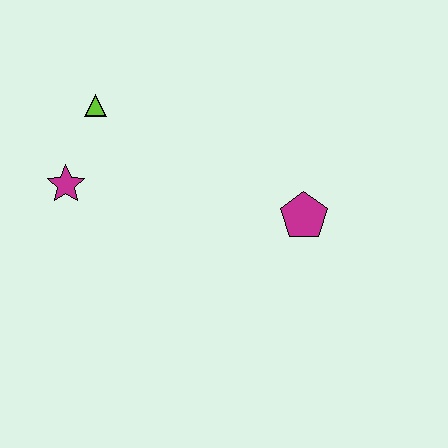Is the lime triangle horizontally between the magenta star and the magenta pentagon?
Yes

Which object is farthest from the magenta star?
The magenta pentagon is farthest from the magenta star.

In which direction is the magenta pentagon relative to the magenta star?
The magenta pentagon is to the right of the magenta star.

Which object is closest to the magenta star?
The lime triangle is closest to the magenta star.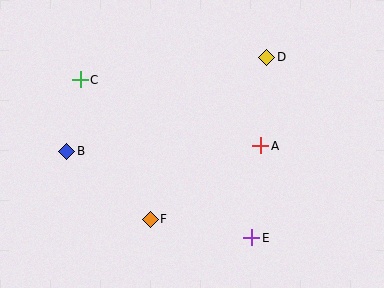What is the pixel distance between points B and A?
The distance between B and A is 194 pixels.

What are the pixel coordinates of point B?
Point B is at (67, 151).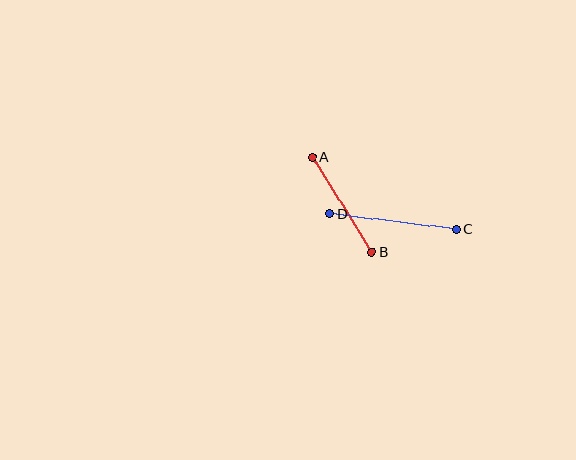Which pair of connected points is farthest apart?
Points C and D are farthest apart.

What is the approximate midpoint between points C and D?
The midpoint is at approximately (393, 222) pixels.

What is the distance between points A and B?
The distance is approximately 112 pixels.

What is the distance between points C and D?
The distance is approximately 128 pixels.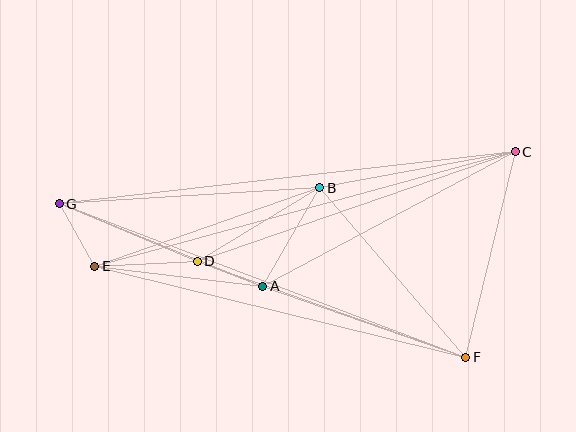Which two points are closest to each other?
Points A and D are closest to each other.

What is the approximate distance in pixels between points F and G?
The distance between F and G is approximately 435 pixels.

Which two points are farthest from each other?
Points C and G are farthest from each other.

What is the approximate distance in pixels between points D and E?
The distance between D and E is approximately 103 pixels.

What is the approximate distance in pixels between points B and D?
The distance between B and D is approximately 143 pixels.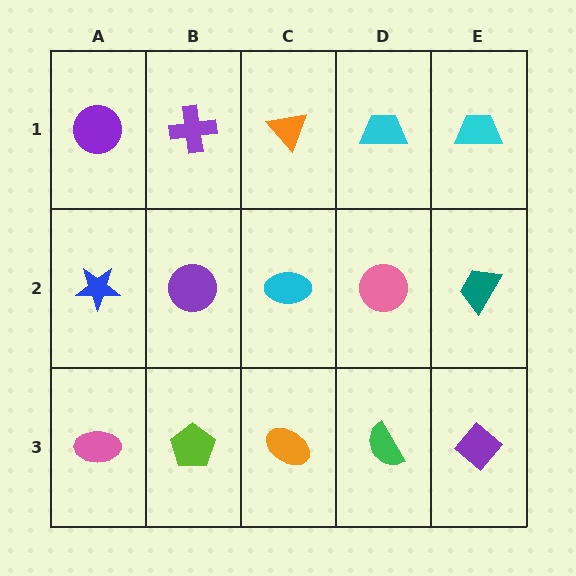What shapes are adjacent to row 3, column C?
A cyan ellipse (row 2, column C), a lime pentagon (row 3, column B), a green semicircle (row 3, column D).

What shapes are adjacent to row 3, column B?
A purple circle (row 2, column B), a pink ellipse (row 3, column A), an orange ellipse (row 3, column C).